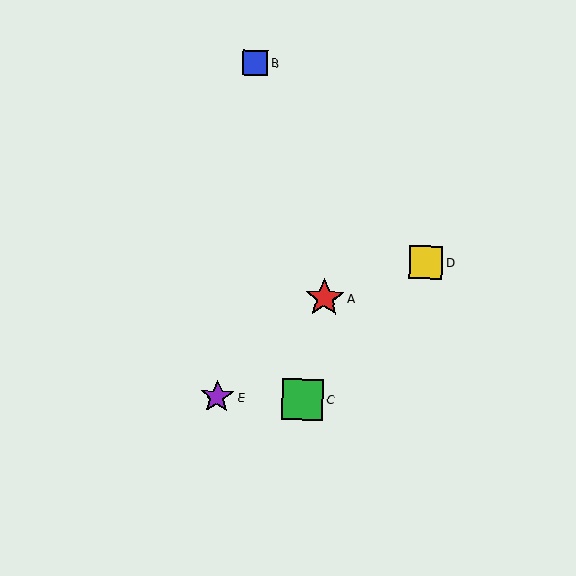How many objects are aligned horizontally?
2 objects (C, E) are aligned horizontally.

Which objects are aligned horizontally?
Objects C, E are aligned horizontally.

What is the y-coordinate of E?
Object E is at y≈397.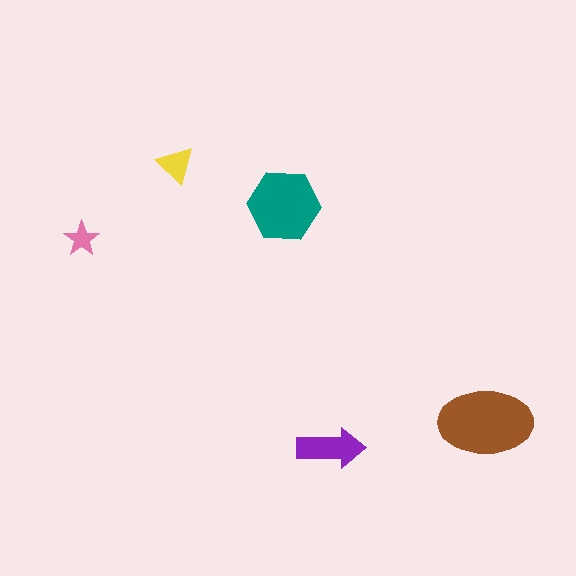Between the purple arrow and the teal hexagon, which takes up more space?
The teal hexagon.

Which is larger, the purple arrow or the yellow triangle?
The purple arrow.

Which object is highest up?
The yellow triangle is topmost.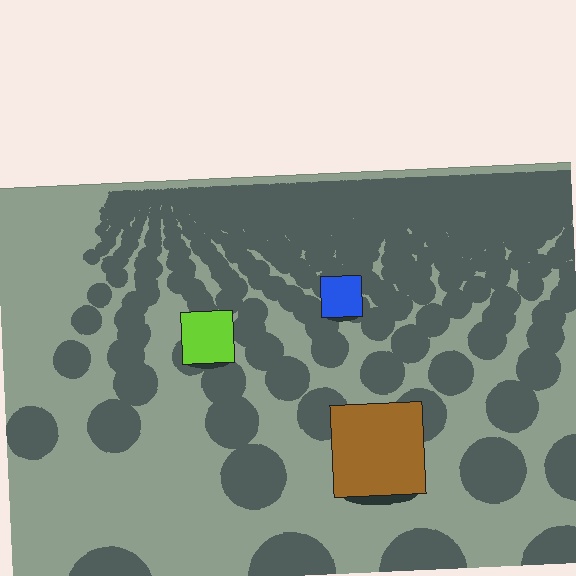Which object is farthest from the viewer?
The blue square is farthest from the viewer. It appears smaller and the ground texture around it is denser.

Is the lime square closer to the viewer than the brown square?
No. The brown square is closer — you can tell from the texture gradient: the ground texture is coarser near it.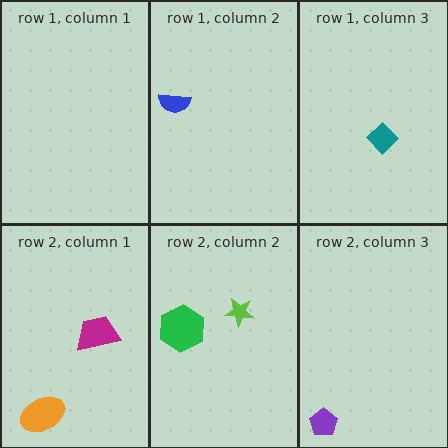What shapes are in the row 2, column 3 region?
The purple pentagon.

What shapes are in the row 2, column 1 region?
The magenta trapezoid, the orange ellipse.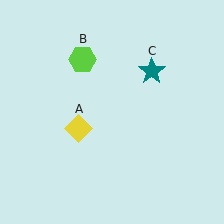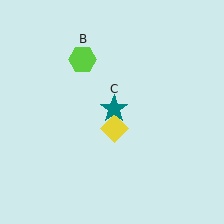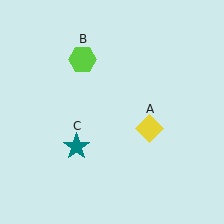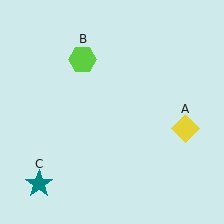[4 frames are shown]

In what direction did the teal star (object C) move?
The teal star (object C) moved down and to the left.